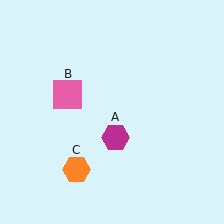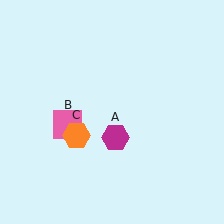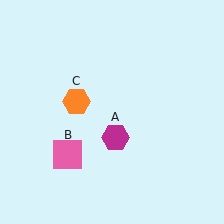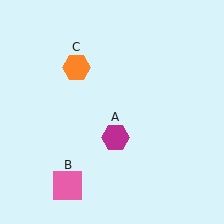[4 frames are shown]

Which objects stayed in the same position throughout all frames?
Magenta hexagon (object A) remained stationary.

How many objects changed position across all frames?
2 objects changed position: pink square (object B), orange hexagon (object C).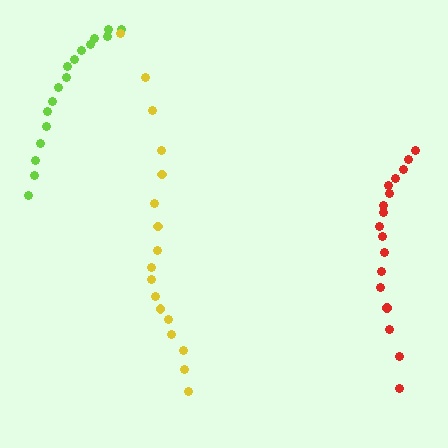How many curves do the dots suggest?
There are 3 distinct paths.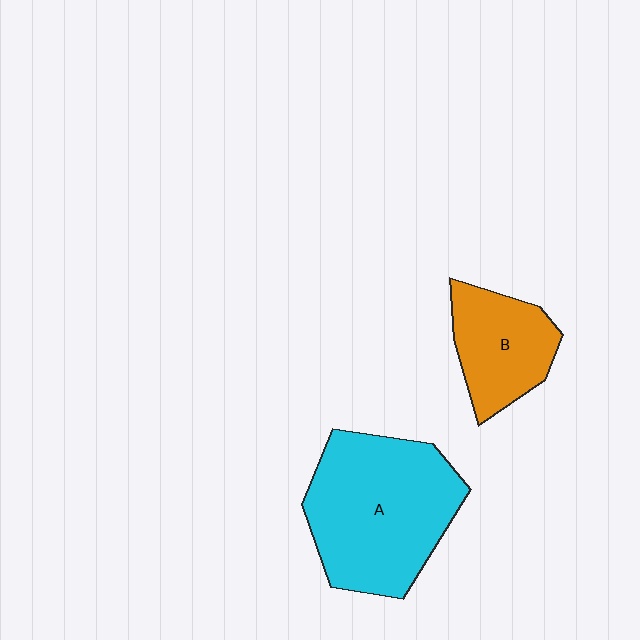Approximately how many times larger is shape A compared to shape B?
Approximately 1.9 times.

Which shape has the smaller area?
Shape B (orange).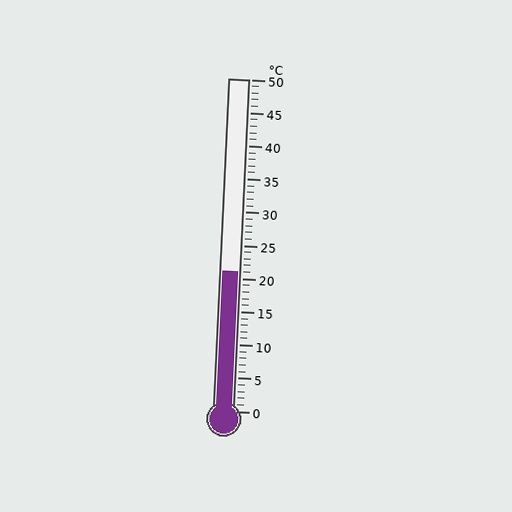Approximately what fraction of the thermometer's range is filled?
The thermometer is filled to approximately 40% of its range.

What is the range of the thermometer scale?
The thermometer scale ranges from 0°C to 50°C.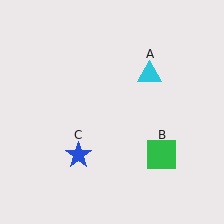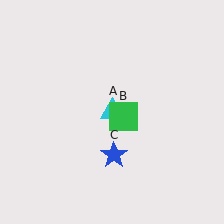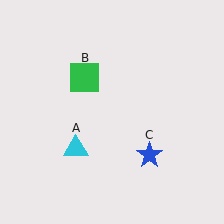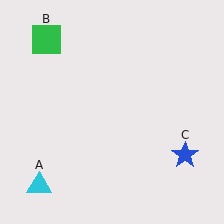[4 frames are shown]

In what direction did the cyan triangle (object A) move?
The cyan triangle (object A) moved down and to the left.